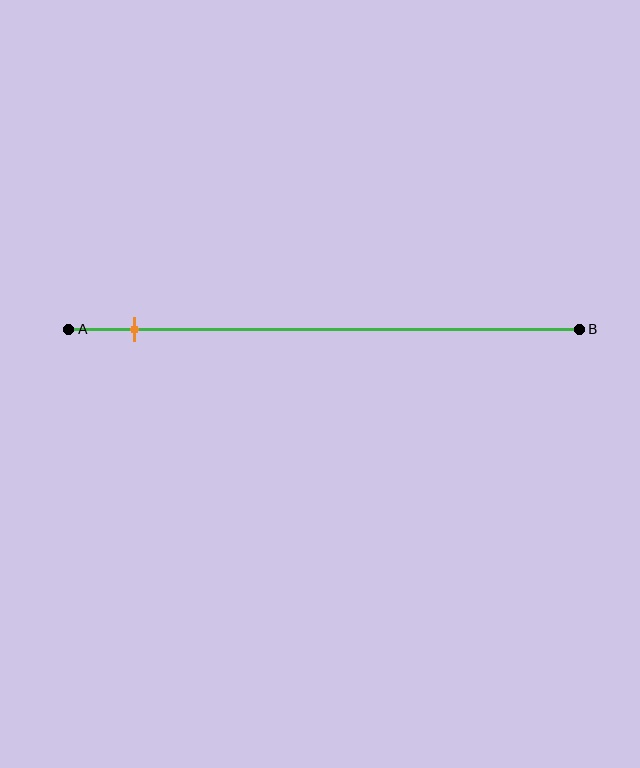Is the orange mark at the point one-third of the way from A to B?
No, the mark is at about 15% from A, not at the 33% one-third point.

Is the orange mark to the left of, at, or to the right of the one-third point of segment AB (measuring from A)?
The orange mark is to the left of the one-third point of segment AB.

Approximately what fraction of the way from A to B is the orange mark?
The orange mark is approximately 15% of the way from A to B.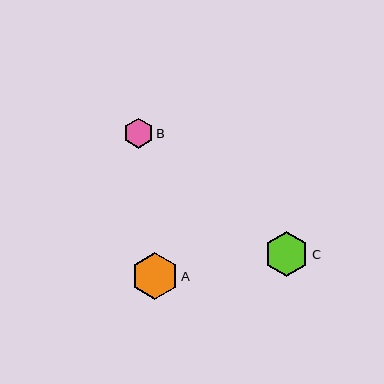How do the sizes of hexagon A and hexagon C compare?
Hexagon A and hexagon C are approximately the same size.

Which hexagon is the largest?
Hexagon A is the largest with a size of approximately 47 pixels.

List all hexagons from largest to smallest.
From largest to smallest: A, C, B.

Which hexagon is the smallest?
Hexagon B is the smallest with a size of approximately 30 pixels.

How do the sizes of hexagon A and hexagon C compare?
Hexagon A and hexagon C are approximately the same size.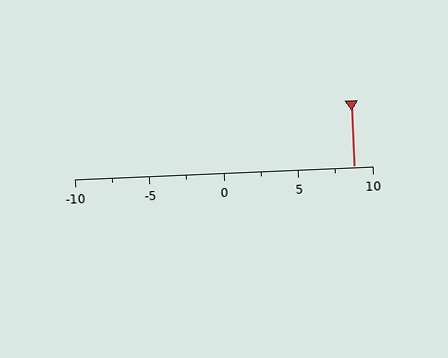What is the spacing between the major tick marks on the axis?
The major ticks are spaced 5 apart.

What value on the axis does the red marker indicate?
The marker indicates approximately 8.8.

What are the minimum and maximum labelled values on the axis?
The axis runs from -10 to 10.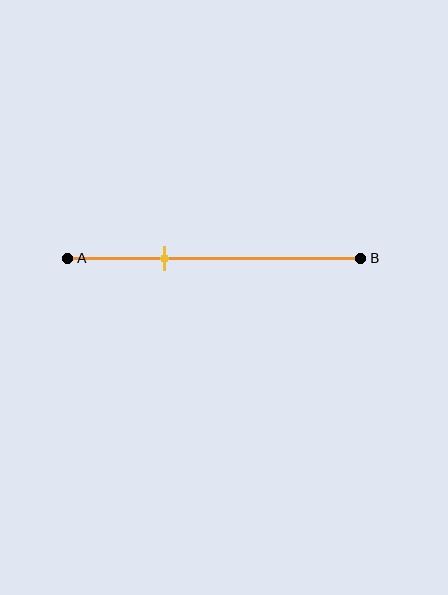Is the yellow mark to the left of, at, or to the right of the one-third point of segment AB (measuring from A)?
The yellow mark is approximately at the one-third point of segment AB.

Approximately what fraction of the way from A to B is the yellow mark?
The yellow mark is approximately 35% of the way from A to B.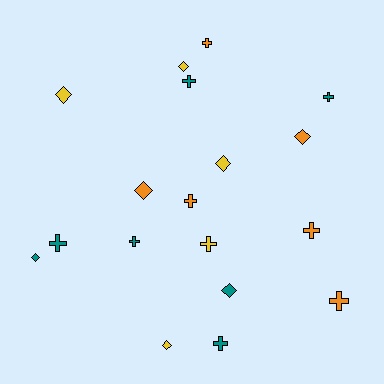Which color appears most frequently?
Teal, with 7 objects.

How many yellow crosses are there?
There is 1 yellow cross.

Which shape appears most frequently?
Cross, with 10 objects.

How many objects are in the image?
There are 18 objects.